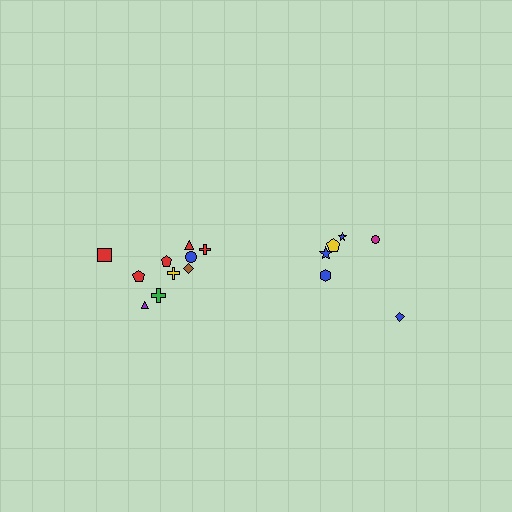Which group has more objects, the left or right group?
The left group.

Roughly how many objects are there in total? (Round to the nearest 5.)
Roughly 15 objects in total.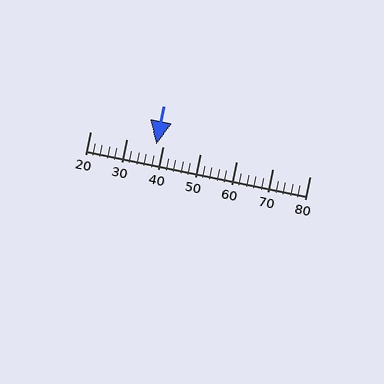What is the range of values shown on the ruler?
The ruler shows values from 20 to 80.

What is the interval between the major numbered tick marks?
The major tick marks are spaced 10 units apart.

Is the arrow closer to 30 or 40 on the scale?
The arrow is closer to 40.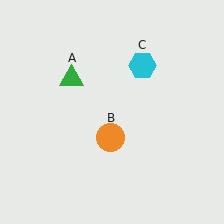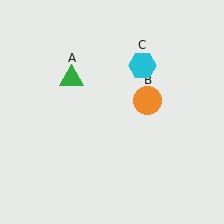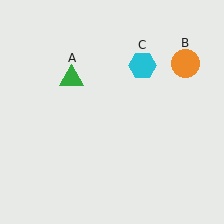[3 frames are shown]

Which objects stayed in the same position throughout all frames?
Green triangle (object A) and cyan hexagon (object C) remained stationary.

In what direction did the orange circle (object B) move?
The orange circle (object B) moved up and to the right.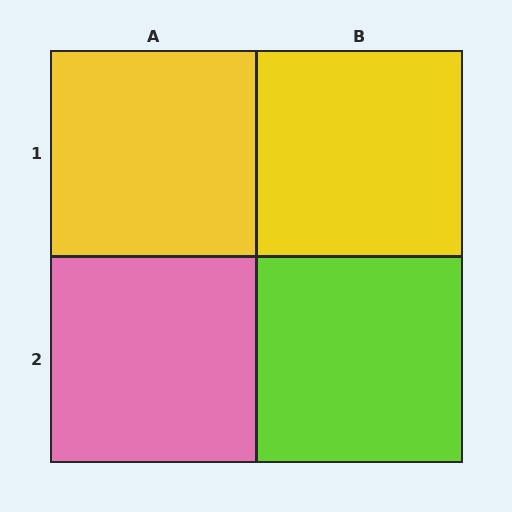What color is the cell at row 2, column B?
Lime.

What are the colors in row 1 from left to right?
Yellow, yellow.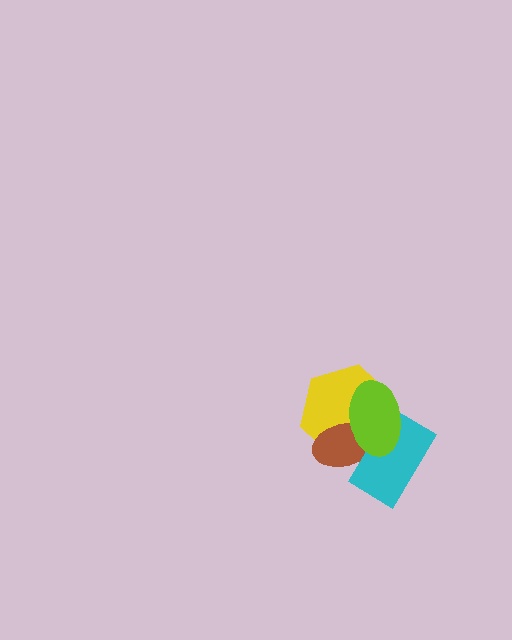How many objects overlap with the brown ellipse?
3 objects overlap with the brown ellipse.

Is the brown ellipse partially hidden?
Yes, it is partially covered by another shape.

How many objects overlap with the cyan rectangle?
3 objects overlap with the cyan rectangle.